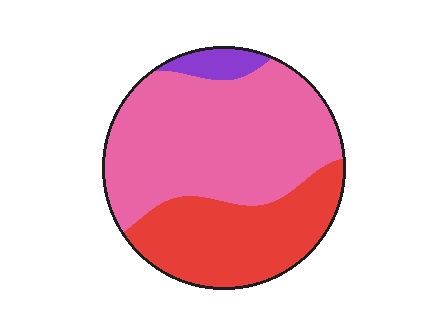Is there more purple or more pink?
Pink.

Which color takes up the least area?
Purple, at roughly 5%.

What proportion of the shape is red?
Red takes up about one third (1/3) of the shape.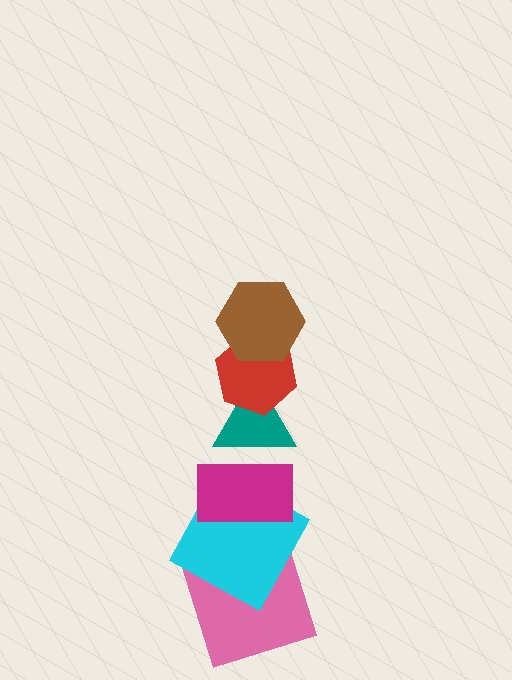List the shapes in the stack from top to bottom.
From top to bottom: the brown hexagon, the red hexagon, the teal triangle, the magenta rectangle, the cyan square, the pink square.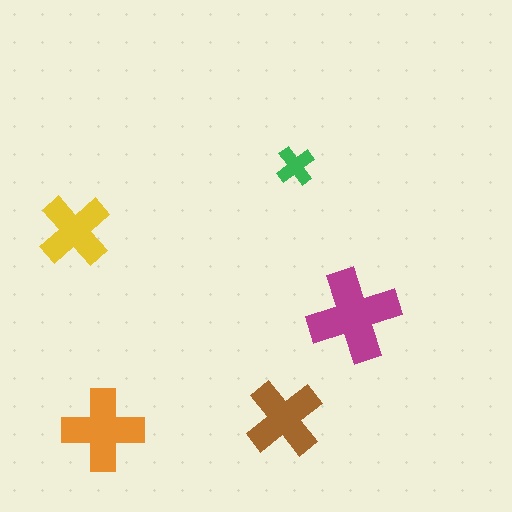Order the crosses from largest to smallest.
the magenta one, the orange one, the brown one, the yellow one, the green one.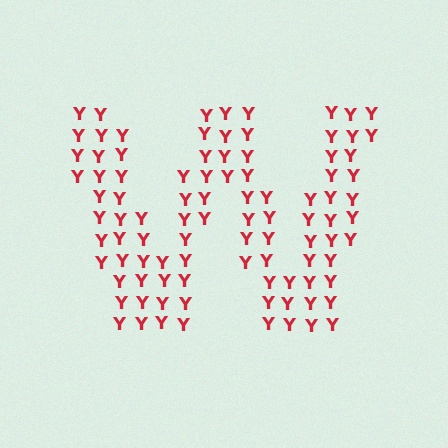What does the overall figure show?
The overall figure shows the letter W.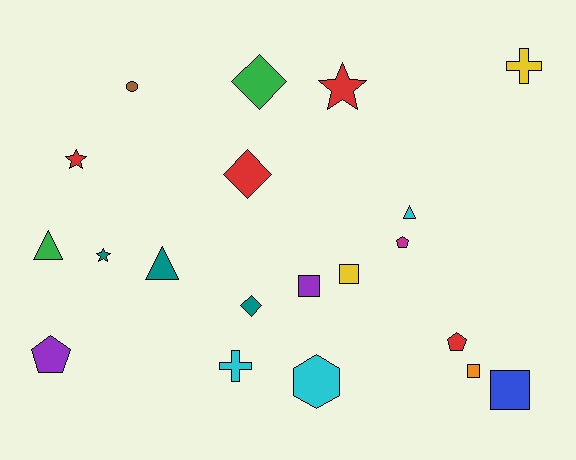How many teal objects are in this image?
There are 3 teal objects.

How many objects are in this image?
There are 20 objects.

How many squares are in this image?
There are 4 squares.